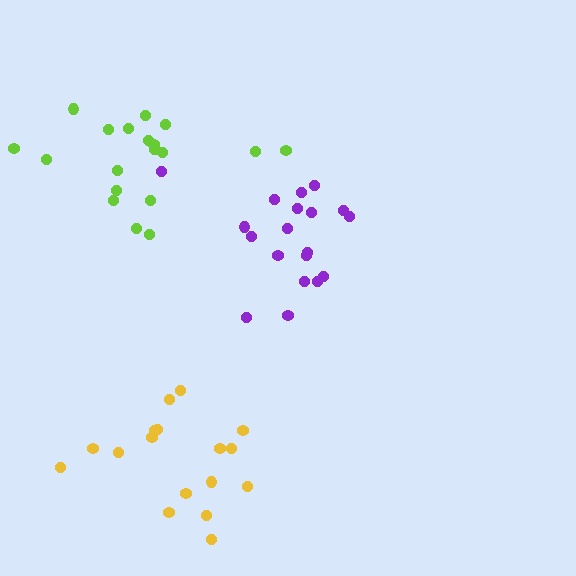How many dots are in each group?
Group 1: 19 dots, Group 2: 17 dots, Group 3: 19 dots (55 total).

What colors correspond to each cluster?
The clusters are colored: purple, yellow, lime.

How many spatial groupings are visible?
There are 3 spatial groupings.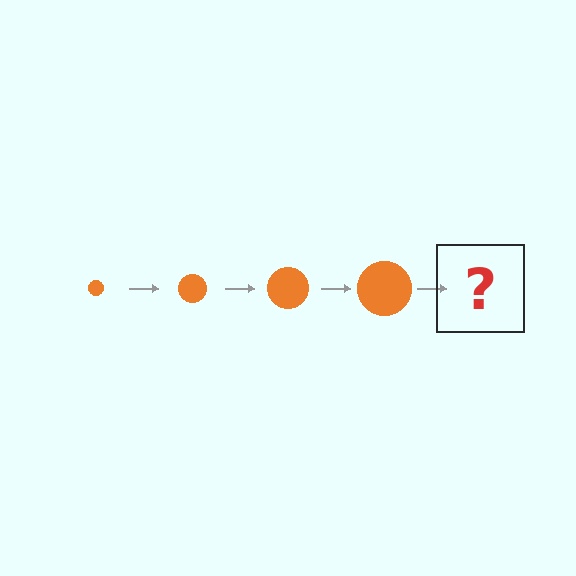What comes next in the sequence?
The next element should be an orange circle, larger than the previous one.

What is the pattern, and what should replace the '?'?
The pattern is that the circle gets progressively larger each step. The '?' should be an orange circle, larger than the previous one.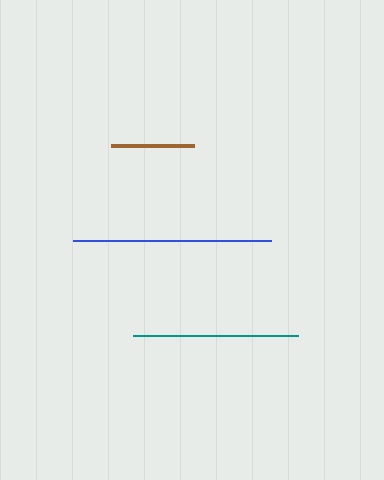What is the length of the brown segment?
The brown segment is approximately 83 pixels long.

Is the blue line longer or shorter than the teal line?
The blue line is longer than the teal line.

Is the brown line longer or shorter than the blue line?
The blue line is longer than the brown line.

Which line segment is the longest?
The blue line is the longest at approximately 198 pixels.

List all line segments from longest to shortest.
From longest to shortest: blue, teal, brown.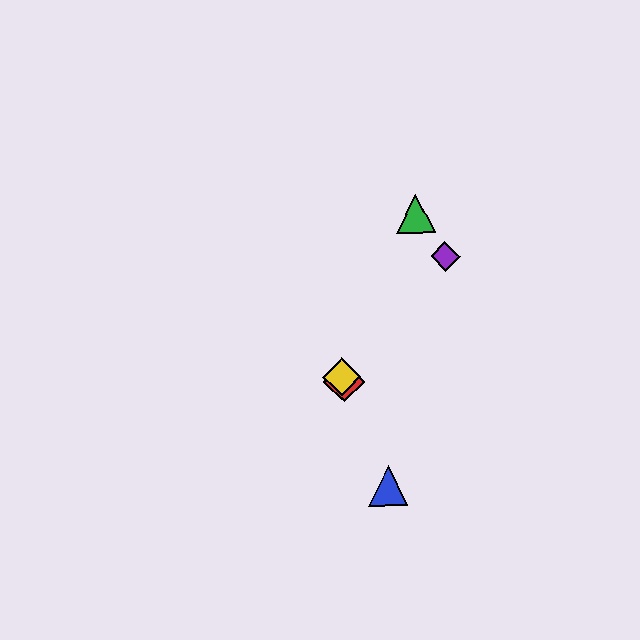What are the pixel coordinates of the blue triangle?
The blue triangle is at (388, 486).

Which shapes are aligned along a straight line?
The red diamond, the blue triangle, the yellow diamond are aligned along a straight line.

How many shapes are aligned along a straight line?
3 shapes (the red diamond, the blue triangle, the yellow diamond) are aligned along a straight line.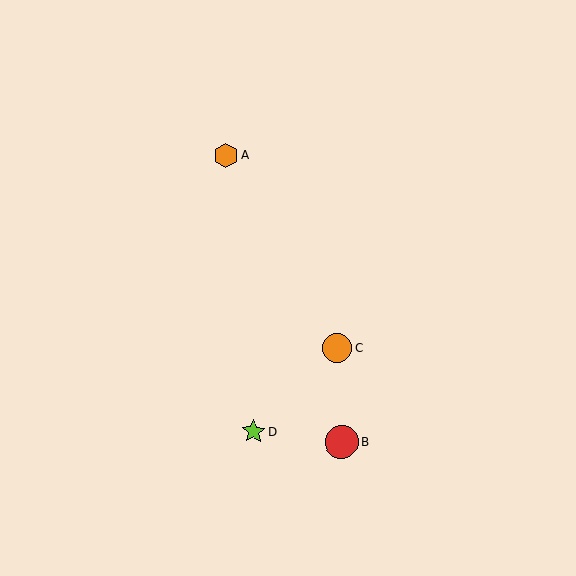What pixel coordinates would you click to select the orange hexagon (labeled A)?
Click at (226, 155) to select the orange hexagon A.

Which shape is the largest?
The red circle (labeled B) is the largest.